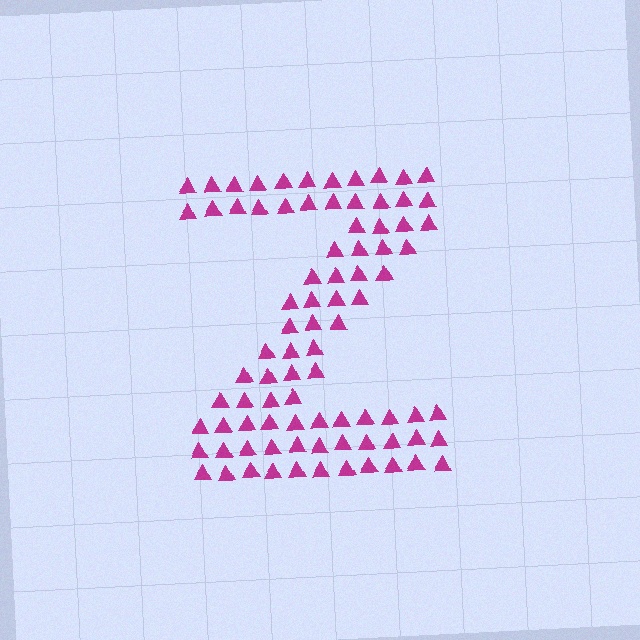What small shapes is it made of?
It is made of small triangles.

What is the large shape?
The large shape is the letter Z.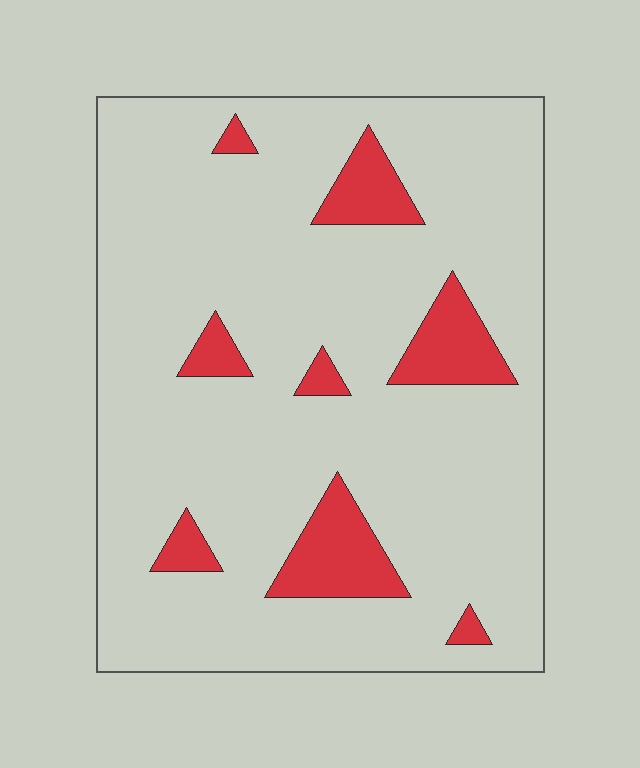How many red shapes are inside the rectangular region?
8.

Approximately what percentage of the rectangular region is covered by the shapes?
Approximately 10%.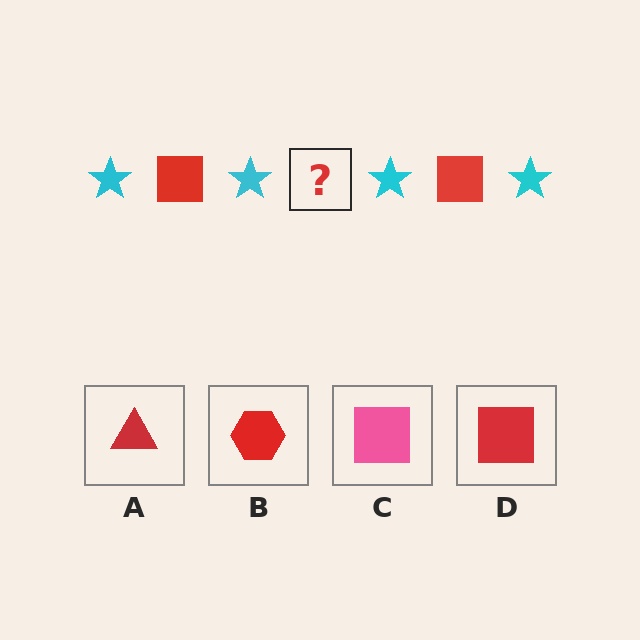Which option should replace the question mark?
Option D.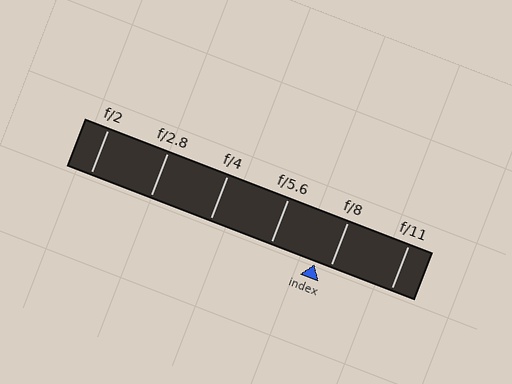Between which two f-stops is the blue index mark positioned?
The index mark is between f/5.6 and f/8.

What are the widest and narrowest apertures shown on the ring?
The widest aperture shown is f/2 and the narrowest is f/11.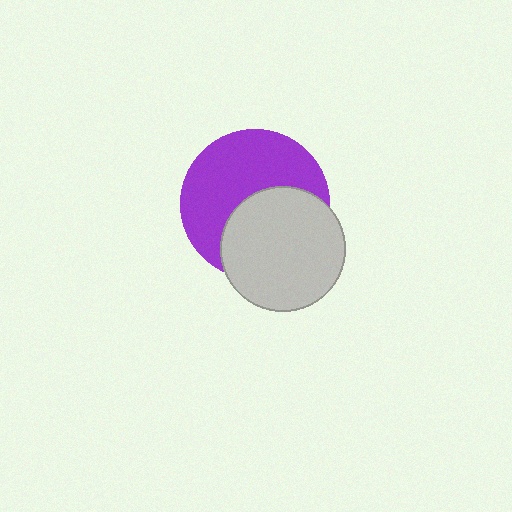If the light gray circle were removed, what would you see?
You would see the complete purple circle.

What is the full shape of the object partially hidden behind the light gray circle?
The partially hidden object is a purple circle.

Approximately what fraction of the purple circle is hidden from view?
Roughly 44% of the purple circle is hidden behind the light gray circle.